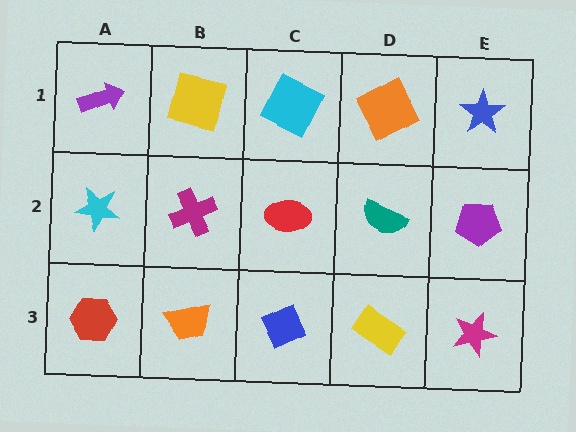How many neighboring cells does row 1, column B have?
3.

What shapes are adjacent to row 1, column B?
A magenta cross (row 2, column B), a purple arrow (row 1, column A), a cyan square (row 1, column C).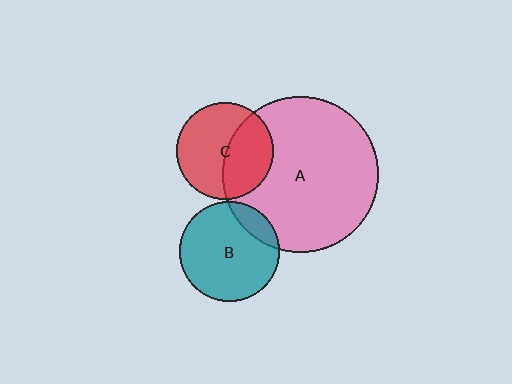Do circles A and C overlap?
Yes.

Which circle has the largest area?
Circle A (pink).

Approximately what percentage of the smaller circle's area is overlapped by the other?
Approximately 45%.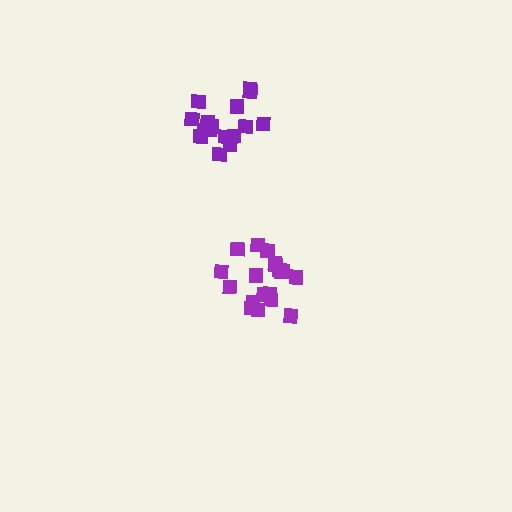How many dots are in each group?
Group 1: 18 dots, Group 2: 16 dots (34 total).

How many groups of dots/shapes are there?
There are 2 groups.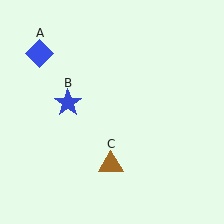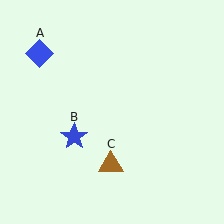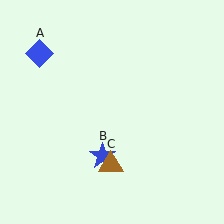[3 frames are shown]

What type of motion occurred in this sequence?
The blue star (object B) rotated counterclockwise around the center of the scene.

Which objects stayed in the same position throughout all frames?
Blue diamond (object A) and brown triangle (object C) remained stationary.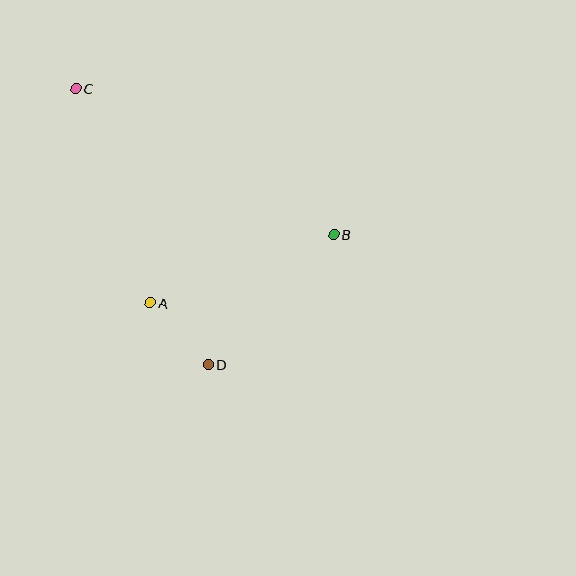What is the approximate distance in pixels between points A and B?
The distance between A and B is approximately 196 pixels.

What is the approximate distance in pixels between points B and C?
The distance between B and C is approximately 296 pixels.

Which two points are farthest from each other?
Points C and D are farthest from each other.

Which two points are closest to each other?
Points A and D are closest to each other.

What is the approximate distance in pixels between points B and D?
The distance between B and D is approximately 181 pixels.